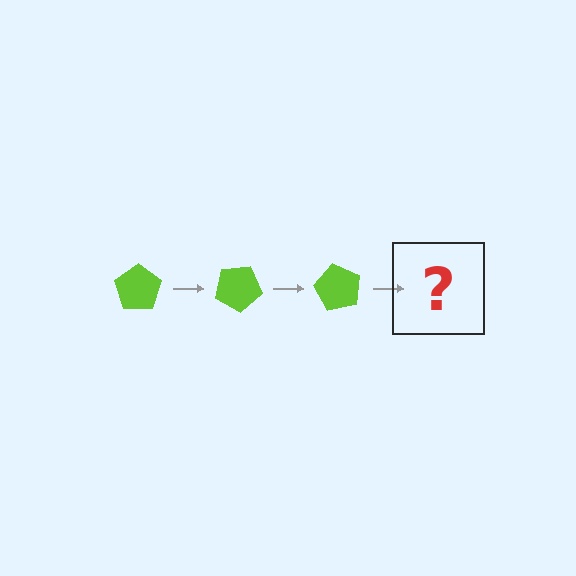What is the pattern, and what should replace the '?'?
The pattern is that the pentagon rotates 30 degrees each step. The '?' should be a lime pentagon rotated 90 degrees.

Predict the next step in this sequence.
The next step is a lime pentagon rotated 90 degrees.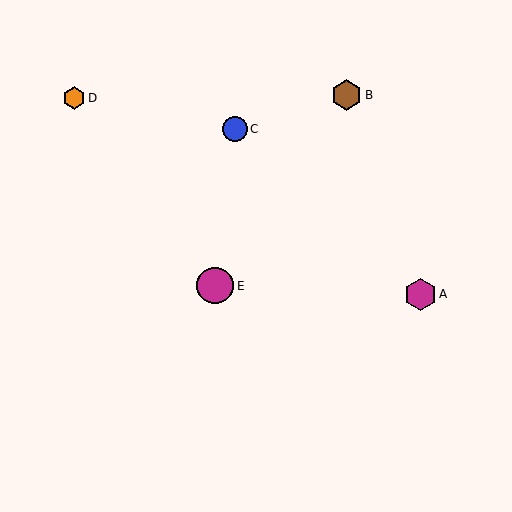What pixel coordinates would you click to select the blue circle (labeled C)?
Click at (235, 129) to select the blue circle C.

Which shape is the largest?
The magenta circle (labeled E) is the largest.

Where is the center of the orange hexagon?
The center of the orange hexagon is at (74, 98).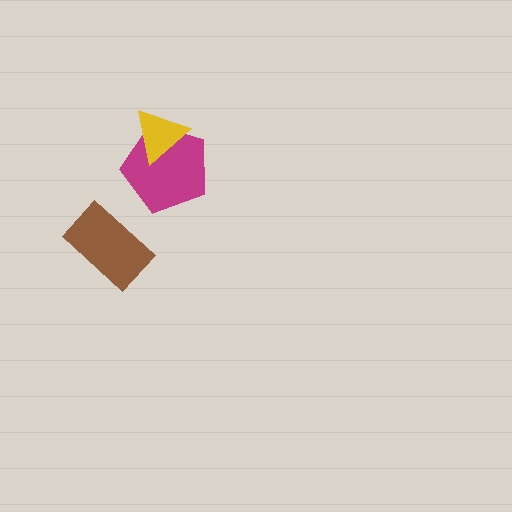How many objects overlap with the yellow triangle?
1 object overlaps with the yellow triangle.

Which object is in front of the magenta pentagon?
The yellow triangle is in front of the magenta pentagon.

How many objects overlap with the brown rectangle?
0 objects overlap with the brown rectangle.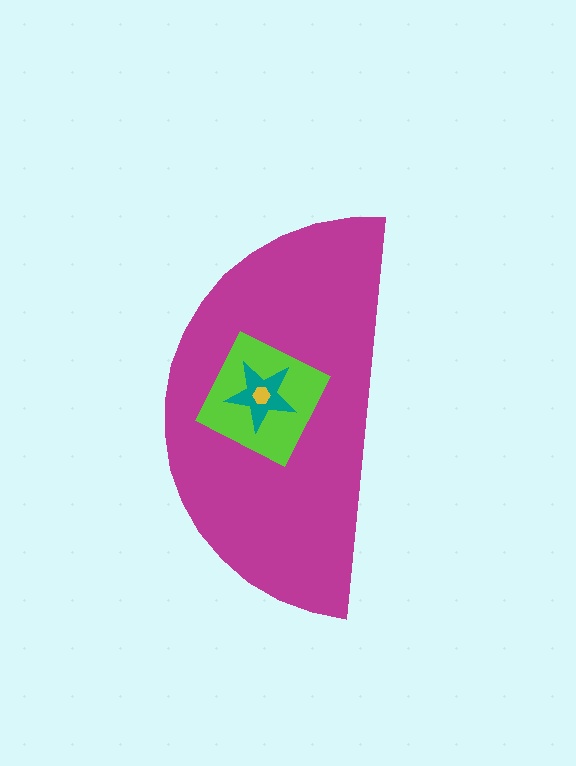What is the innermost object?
The yellow hexagon.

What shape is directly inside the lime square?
The teal star.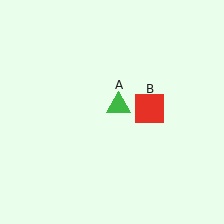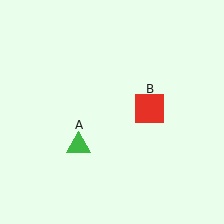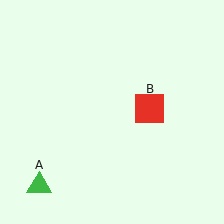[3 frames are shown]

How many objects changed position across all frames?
1 object changed position: green triangle (object A).